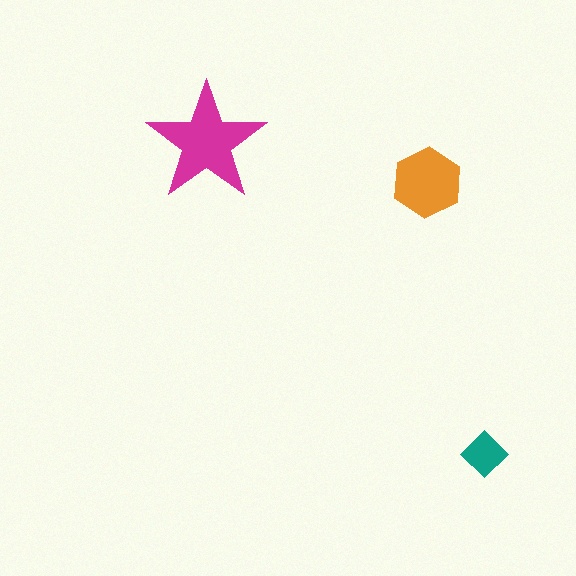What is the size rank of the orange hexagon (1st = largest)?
2nd.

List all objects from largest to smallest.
The magenta star, the orange hexagon, the teal diamond.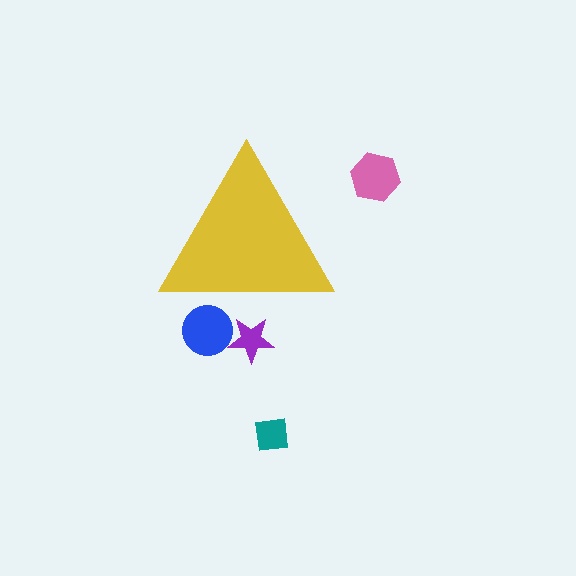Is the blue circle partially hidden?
Yes, the blue circle is partially hidden behind the yellow triangle.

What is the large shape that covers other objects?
A yellow triangle.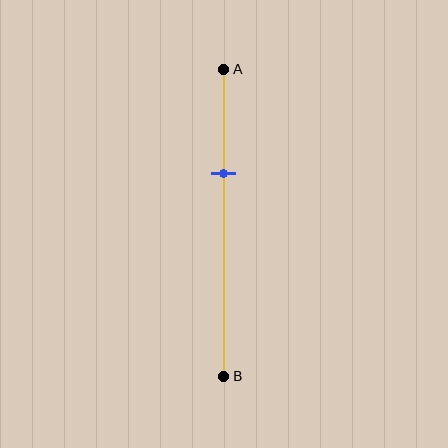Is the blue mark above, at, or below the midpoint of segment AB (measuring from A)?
The blue mark is above the midpoint of segment AB.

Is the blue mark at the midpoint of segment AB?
No, the mark is at about 35% from A, not at the 50% midpoint.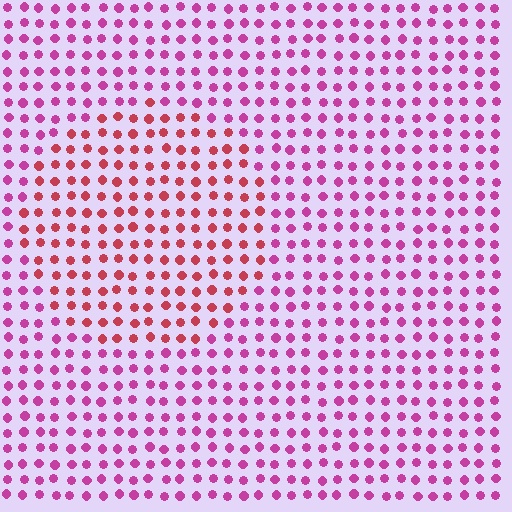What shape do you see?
I see a circle.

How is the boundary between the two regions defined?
The boundary is defined purely by a slight shift in hue (about 34 degrees). Spacing, size, and orientation are identical on both sides.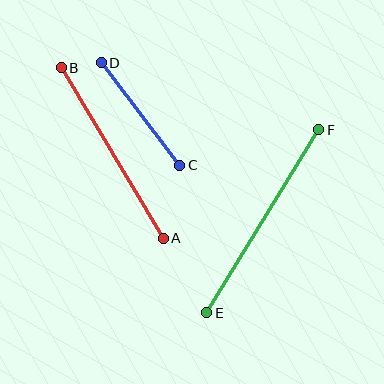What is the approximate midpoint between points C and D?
The midpoint is at approximately (141, 114) pixels.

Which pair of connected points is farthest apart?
Points E and F are farthest apart.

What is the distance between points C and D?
The distance is approximately 129 pixels.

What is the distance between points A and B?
The distance is approximately 198 pixels.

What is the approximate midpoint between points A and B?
The midpoint is at approximately (112, 153) pixels.